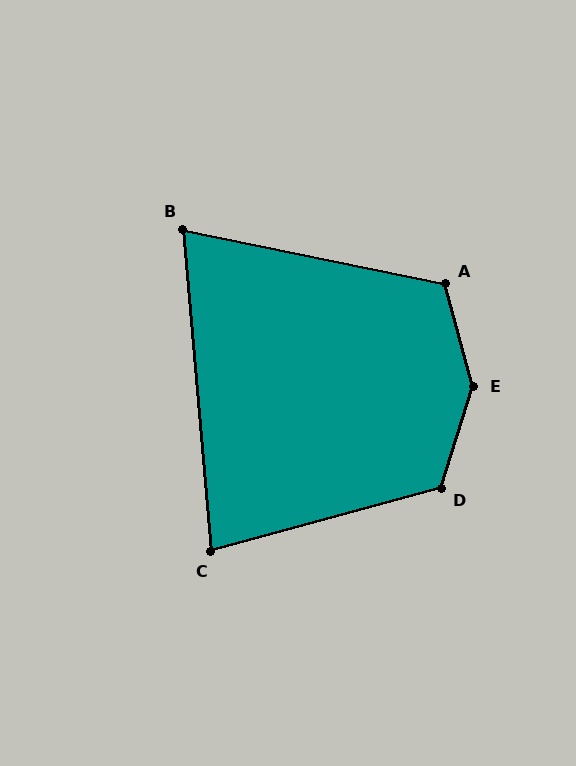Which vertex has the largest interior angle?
E, at approximately 147 degrees.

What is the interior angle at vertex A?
Approximately 117 degrees (obtuse).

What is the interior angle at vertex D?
Approximately 123 degrees (obtuse).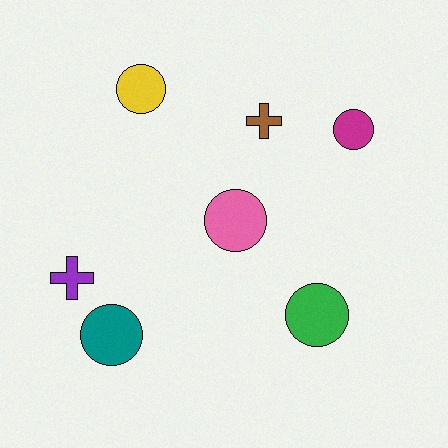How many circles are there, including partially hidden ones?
There are 5 circles.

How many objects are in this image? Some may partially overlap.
There are 7 objects.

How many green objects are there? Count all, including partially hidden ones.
There is 1 green object.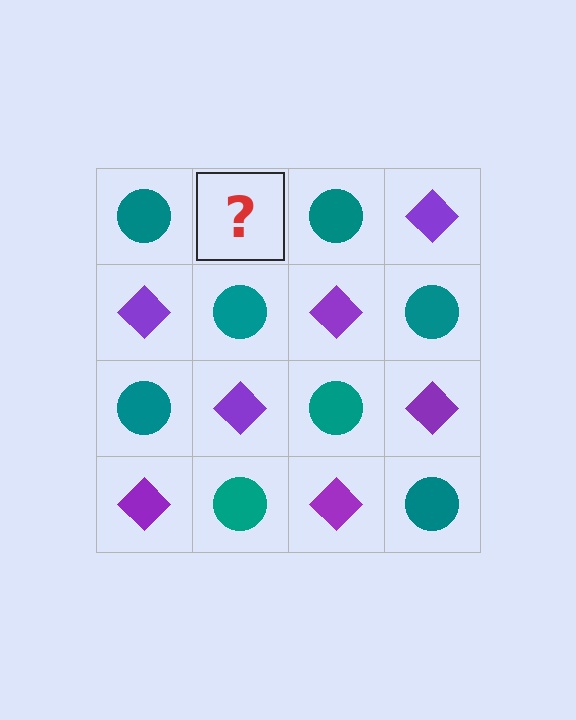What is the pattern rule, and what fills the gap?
The rule is that it alternates teal circle and purple diamond in a checkerboard pattern. The gap should be filled with a purple diamond.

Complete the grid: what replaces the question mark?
The question mark should be replaced with a purple diamond.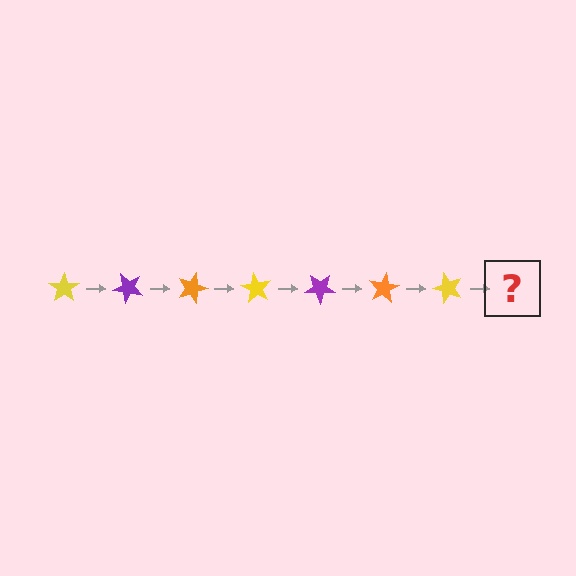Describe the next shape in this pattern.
It should be a purple star, rotated 315 degrees from the start.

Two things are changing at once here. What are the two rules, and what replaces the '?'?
The two rules are that it rotates 45 degrees each step and the color cycles through yellow, purple, and orange. The '?' should be a purple star, rotated 315 degrees from the start.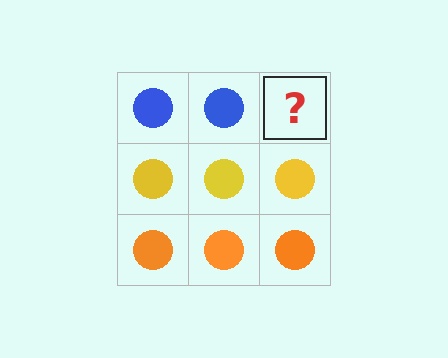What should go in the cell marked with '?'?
The missing cell should contain a blue circle.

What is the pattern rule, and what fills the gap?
The rule is that each row has a consistent color. The gap should be filled with a blue circle.